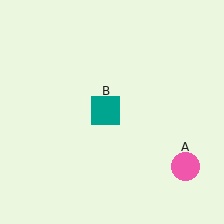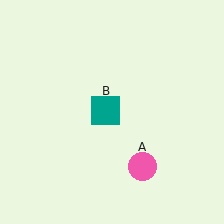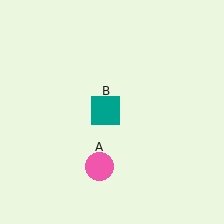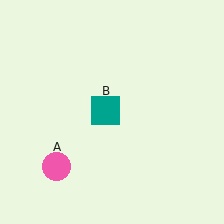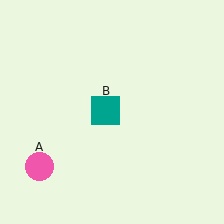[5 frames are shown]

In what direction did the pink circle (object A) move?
The pink circle (object A) moved left.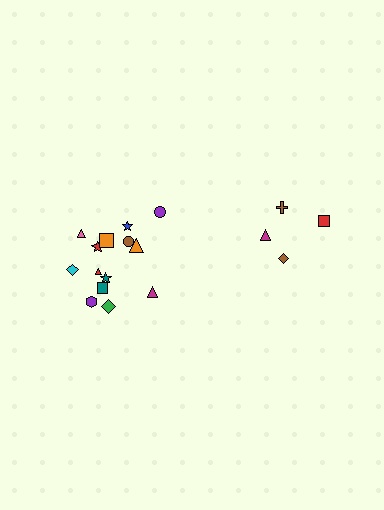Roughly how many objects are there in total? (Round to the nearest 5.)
Roughly 20 objects in total.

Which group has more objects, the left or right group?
The left group.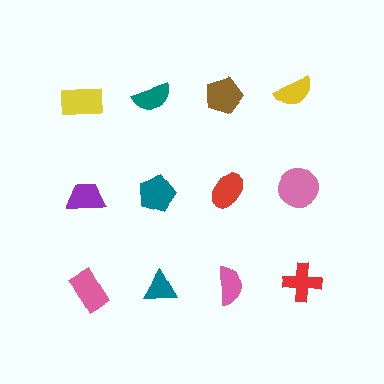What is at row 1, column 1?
A yellow rectangle.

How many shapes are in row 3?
4 shapes.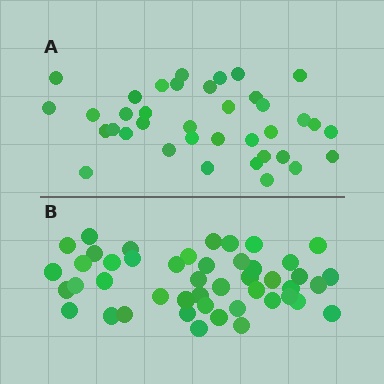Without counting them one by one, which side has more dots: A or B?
Region B (the bottom region) has more dots.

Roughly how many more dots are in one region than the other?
Region B has roughly 8 or so more dots than region A.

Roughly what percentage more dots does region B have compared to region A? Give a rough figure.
About 25% more.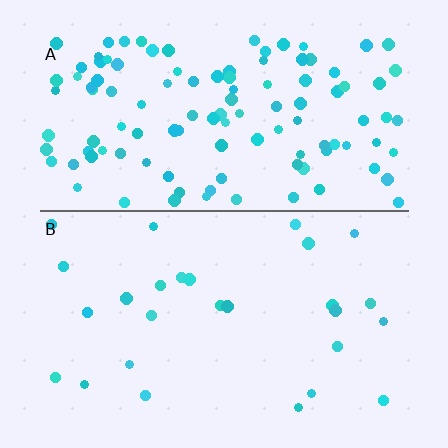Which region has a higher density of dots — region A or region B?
A (the top).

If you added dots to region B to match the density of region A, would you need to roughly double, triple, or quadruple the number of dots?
Approximately quadruple.